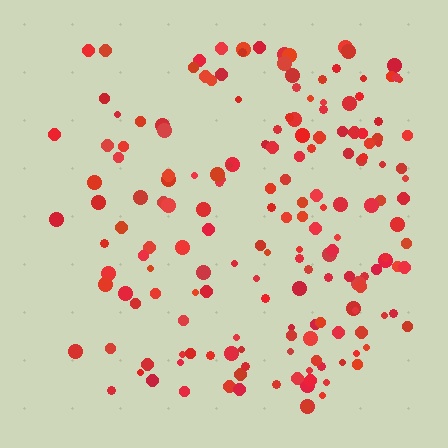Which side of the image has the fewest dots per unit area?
The left.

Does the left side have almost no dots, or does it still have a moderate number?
Still a moderate number, just noticeably fewer than the right.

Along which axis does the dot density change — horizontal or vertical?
Horizontal.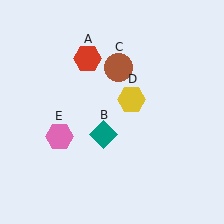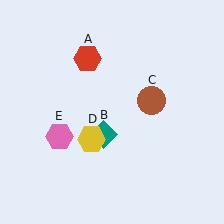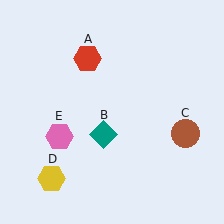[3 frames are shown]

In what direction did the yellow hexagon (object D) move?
The yellow hexagon (object D) moved down and to the left.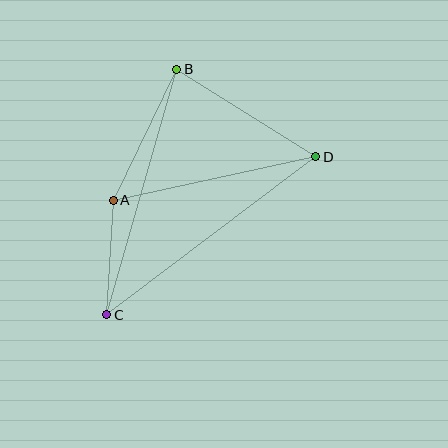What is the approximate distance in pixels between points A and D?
The distance between A and D is approximately 207 pixels.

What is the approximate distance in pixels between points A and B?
The distance between A and B is approximately 146 pixels.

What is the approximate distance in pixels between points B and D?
The distance between B and D is approximately 165 pixels.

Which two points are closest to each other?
Points A and C are closest to each other.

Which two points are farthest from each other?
Points C and D are farthest from each other.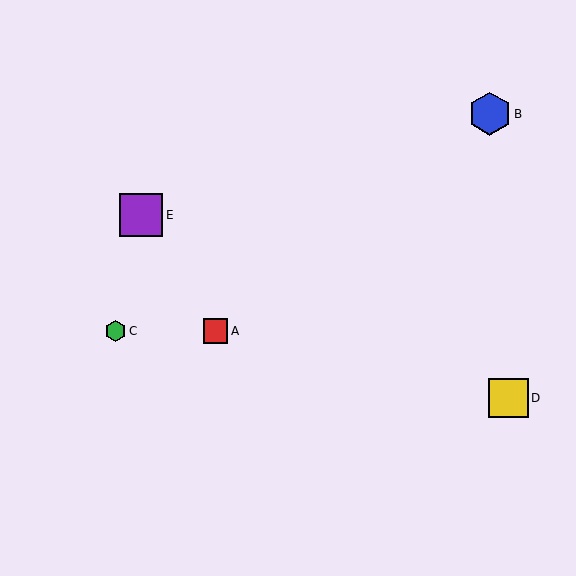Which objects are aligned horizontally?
Objects A, C are aligned horizontally.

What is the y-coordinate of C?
Object C is at y≈331.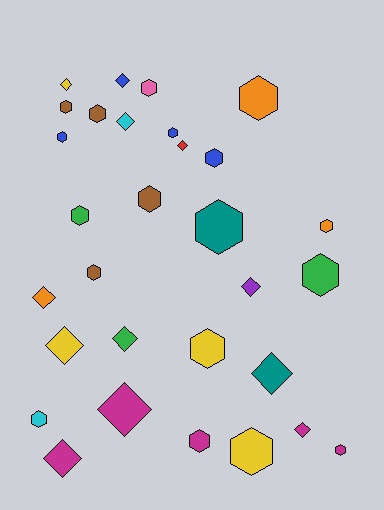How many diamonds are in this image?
There are 12 diamonds.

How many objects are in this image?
There are 30 objects.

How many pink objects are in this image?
There is 1 pink object.